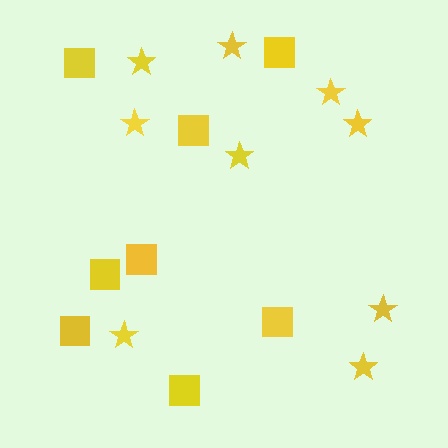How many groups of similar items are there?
There are 2 groups: one group of stars (9) and one group of squares (8).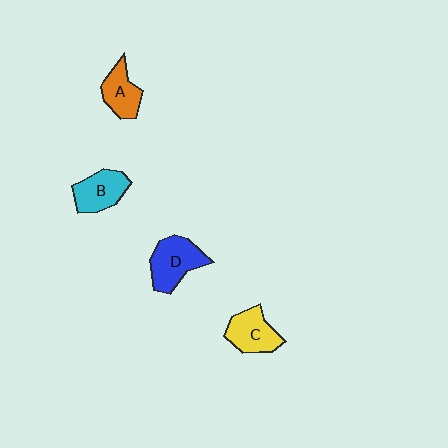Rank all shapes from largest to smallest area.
From largest to smallest: D (blue), C (yellow), B (cyan), A (orange).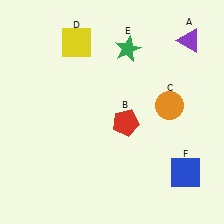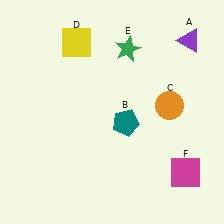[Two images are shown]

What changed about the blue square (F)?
In Image 1, F is blue. In Image 2, it changed to magenta.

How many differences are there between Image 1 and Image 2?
There are 2 differences between the two images.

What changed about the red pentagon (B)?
In Image 1, B is red. In Image 2, it changed to teal.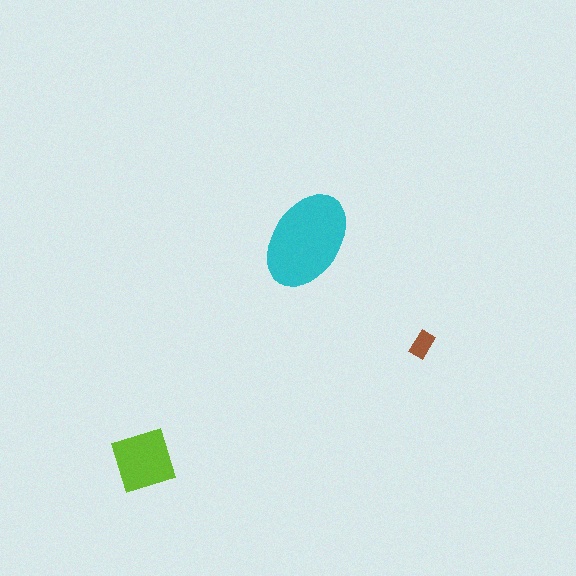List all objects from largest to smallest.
The cyan ellipse, the lime square, the brown rectangle.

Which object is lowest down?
The lime square is bottommost.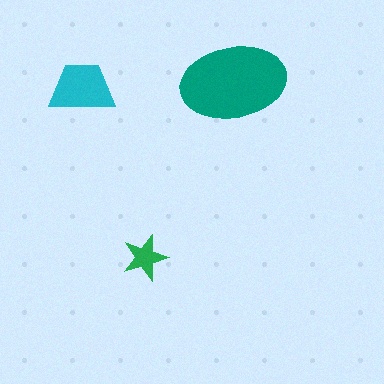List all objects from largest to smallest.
The teal ellipse, the cyan trapezoid, the green star.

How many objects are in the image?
There are 3 objects in the image.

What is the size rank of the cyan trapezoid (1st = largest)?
2nd.